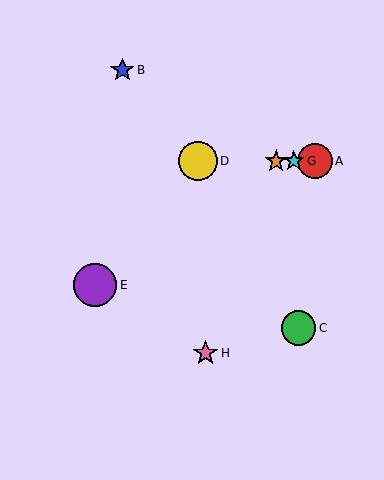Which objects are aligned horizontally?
Objects A, D, F, G are aligned horizontally.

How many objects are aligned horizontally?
4 objects (A, D, F, G) are aligned horizontally.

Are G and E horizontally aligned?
No, G is at y≈161 and E is at y≈285.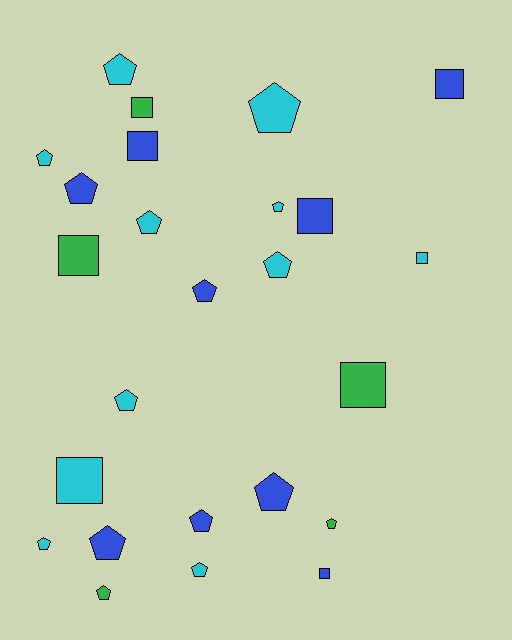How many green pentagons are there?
There are 2 green pentagons.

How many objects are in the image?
There are 25 objects.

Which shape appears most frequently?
Pentagon, with 16 objects.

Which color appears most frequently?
Cyan, with 11 objects.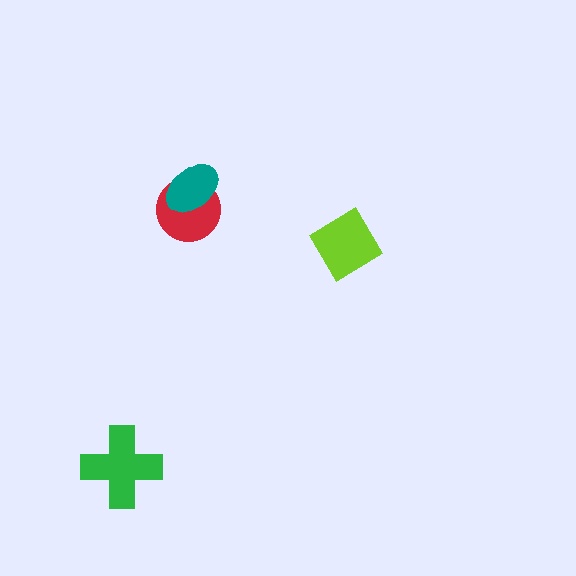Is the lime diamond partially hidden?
No, no other shape covers it.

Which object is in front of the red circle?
The teal ellipse is in front of the red circle.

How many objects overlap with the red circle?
1 object overlaps with the red circle.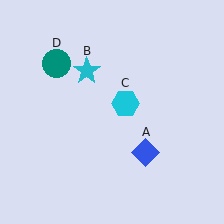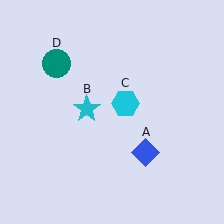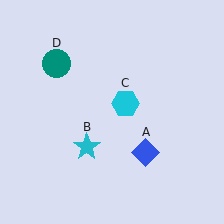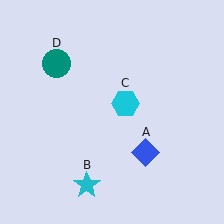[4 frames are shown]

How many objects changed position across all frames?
1 object changed position: cyan star (object B).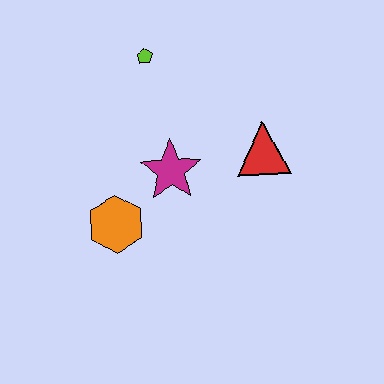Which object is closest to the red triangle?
The magenta star is closest to the red triangle.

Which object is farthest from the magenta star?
The lime pentagon is farthest from the magenta star.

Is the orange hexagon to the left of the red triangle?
Yes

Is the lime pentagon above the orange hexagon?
Yes